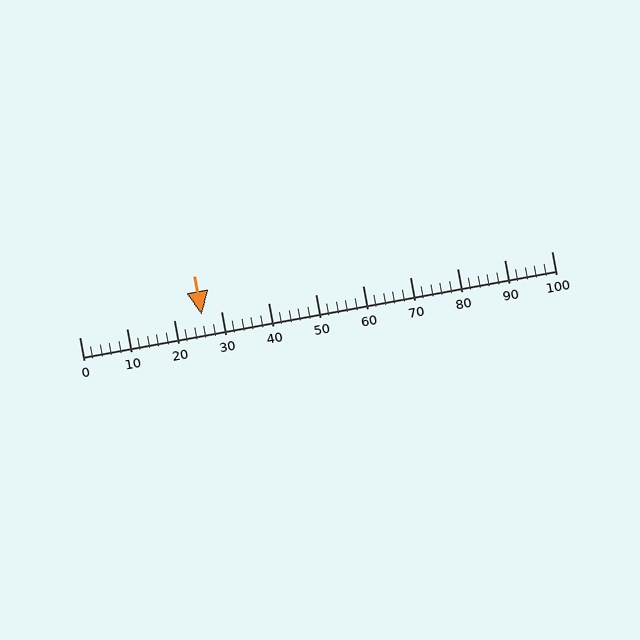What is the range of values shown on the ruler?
The ruler shows values from 0 to 100.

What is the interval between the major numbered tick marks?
The major tick marks are spaced 10 units apart.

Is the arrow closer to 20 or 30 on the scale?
The arrow is closer to 30.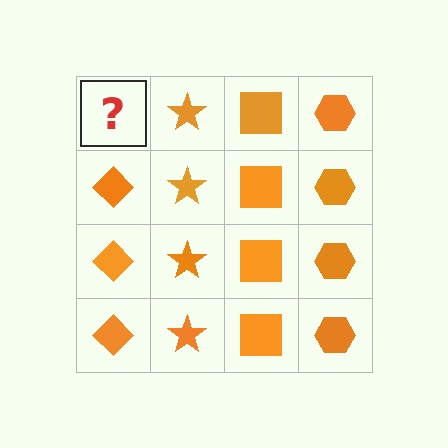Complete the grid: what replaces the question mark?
The question mark should be replaced with an orange diamond.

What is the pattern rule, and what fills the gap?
The rule is that each column has a consistent shape. The gap should be filled with an orange diamond.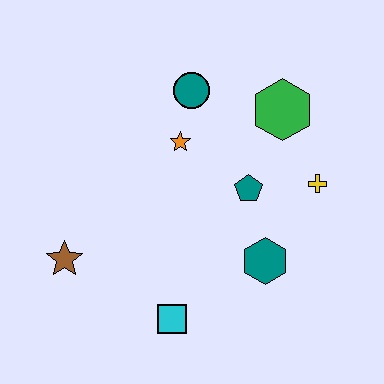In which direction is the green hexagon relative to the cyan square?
The green hexagon is above the cyan square.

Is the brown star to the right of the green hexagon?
No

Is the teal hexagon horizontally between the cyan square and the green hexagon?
Yes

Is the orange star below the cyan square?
No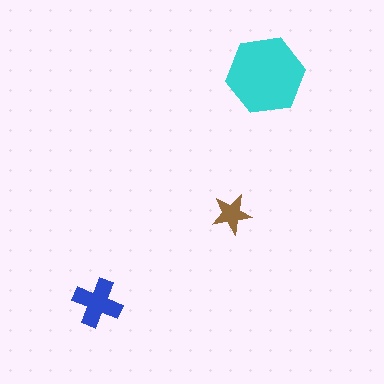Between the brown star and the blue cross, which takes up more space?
The blue cross.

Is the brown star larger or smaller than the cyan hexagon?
Smaller.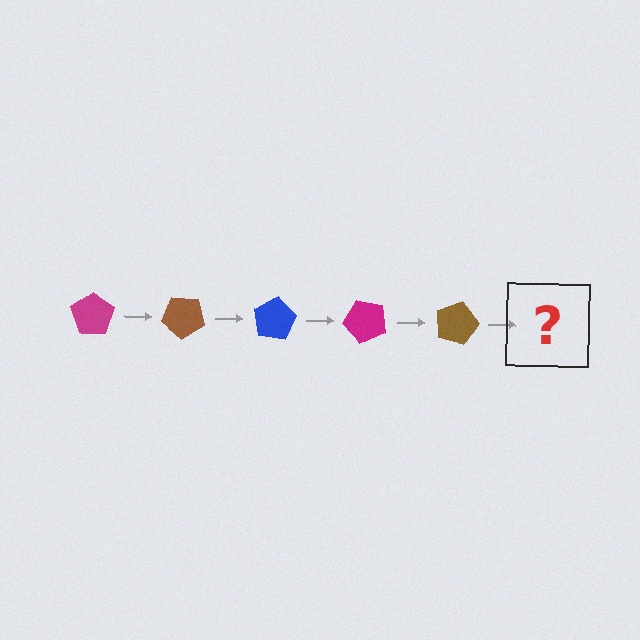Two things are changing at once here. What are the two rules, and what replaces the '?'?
The two rules are that it rotates 40 degrees each step and the color cycles through magenta, brown, and blue. The '?' should be a blue pentagon, rotated 200 degrees from the start.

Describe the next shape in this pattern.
It should be a blue pentagon, rotated 200 degrees from the start.